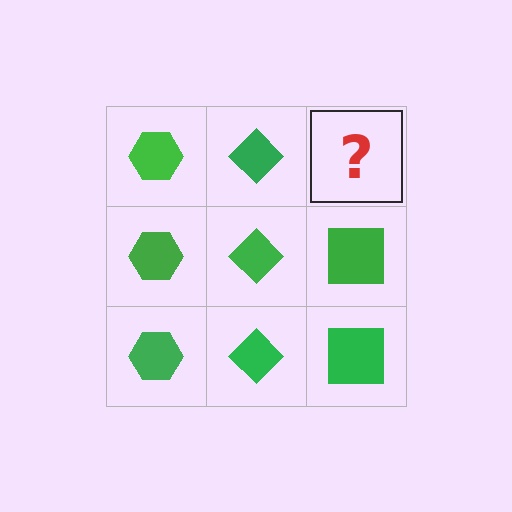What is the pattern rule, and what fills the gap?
The rule is that each column has a consistent shape. The gap should be filled with a green square.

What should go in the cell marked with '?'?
The missing cell should contain a green square.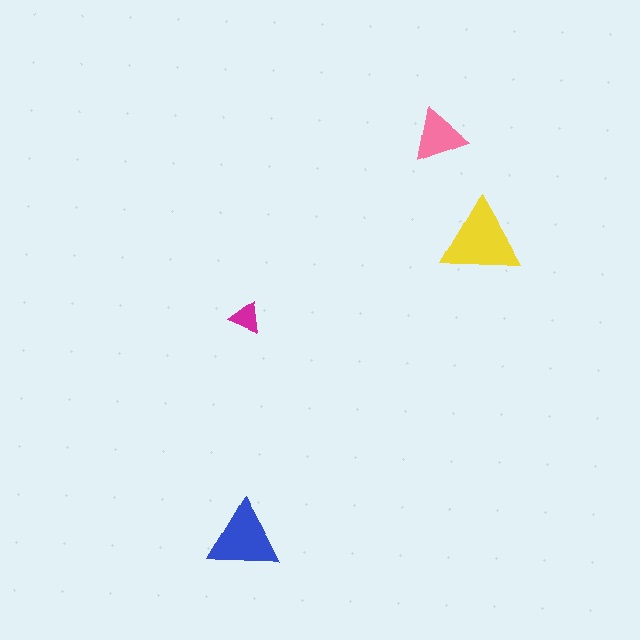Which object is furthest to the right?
The yellow triangle is rightmost.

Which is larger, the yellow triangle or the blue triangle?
The yellow one.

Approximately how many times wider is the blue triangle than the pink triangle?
About 1.5 times wider.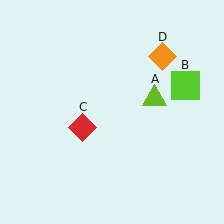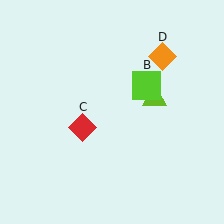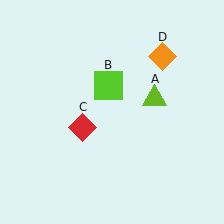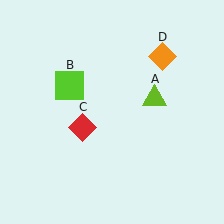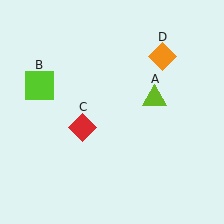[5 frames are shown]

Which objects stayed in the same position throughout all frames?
Lime triangle (object A) and red diamond (object C) and orange diamond (object D) remained stationary.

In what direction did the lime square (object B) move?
The lime square (object B) moved left.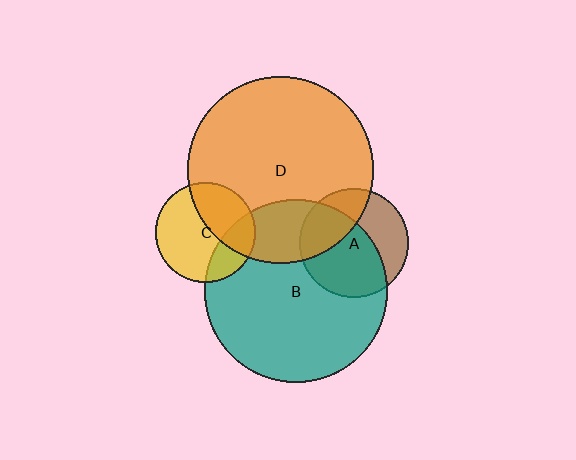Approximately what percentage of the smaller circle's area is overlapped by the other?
Approximately 40%.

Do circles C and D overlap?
Yes.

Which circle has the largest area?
Circle D (orange).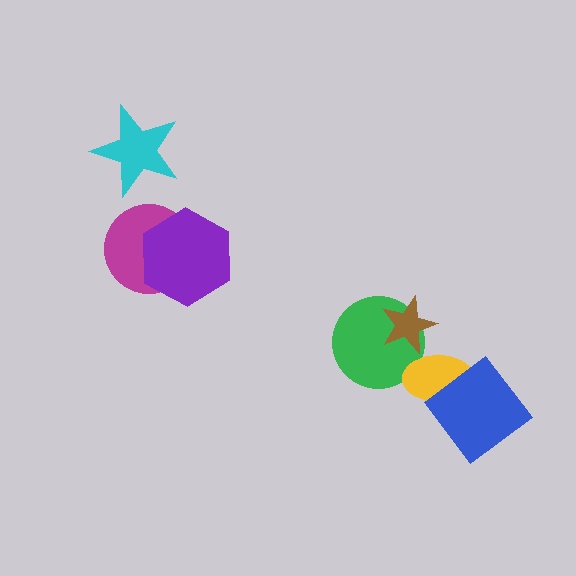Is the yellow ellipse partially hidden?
Yes, it is partially covered by another shape.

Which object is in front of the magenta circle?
The purple hexagon is in front of the magenta circle.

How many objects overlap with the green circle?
2 objects overlap with the green circle.